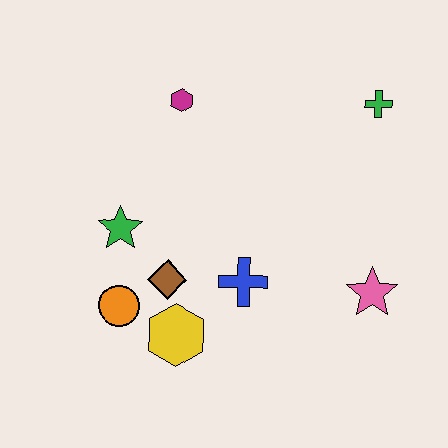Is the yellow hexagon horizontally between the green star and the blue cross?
Yes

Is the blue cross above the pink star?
Yes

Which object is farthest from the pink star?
The magenta hexagon is farthest from the pink star.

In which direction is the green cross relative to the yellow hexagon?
The green cross is above the yellow hexagon.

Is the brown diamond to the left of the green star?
No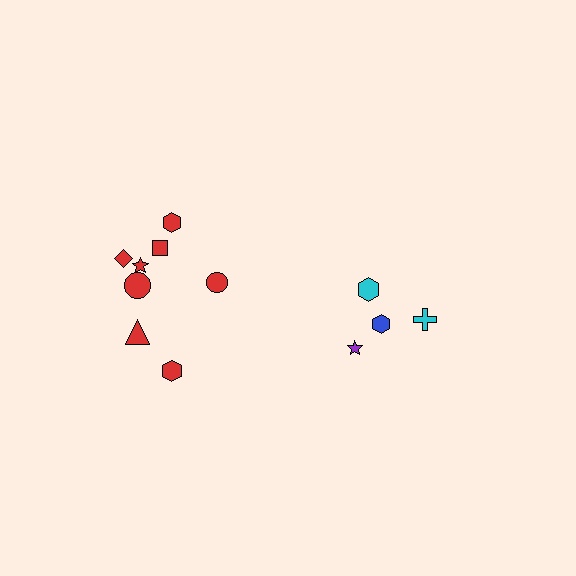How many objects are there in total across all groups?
There are 12 objects.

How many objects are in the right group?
There are 4 objects.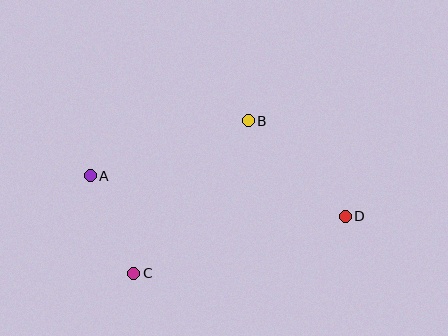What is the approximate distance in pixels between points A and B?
The distance between A and B is approximately 167 pixels.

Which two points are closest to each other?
Points A and C are closest to each other.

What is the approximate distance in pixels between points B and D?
The distance between B and D is approximately 136 pixels.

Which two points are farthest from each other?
Points A and D are farthest from each other.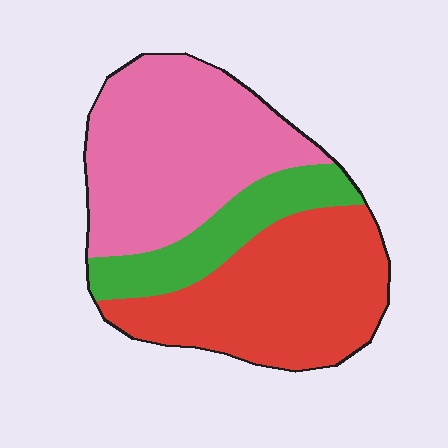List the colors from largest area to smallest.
From largest to smallest: pink, red, green.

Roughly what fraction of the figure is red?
Red takes up about two fifths (2/5) of the figure.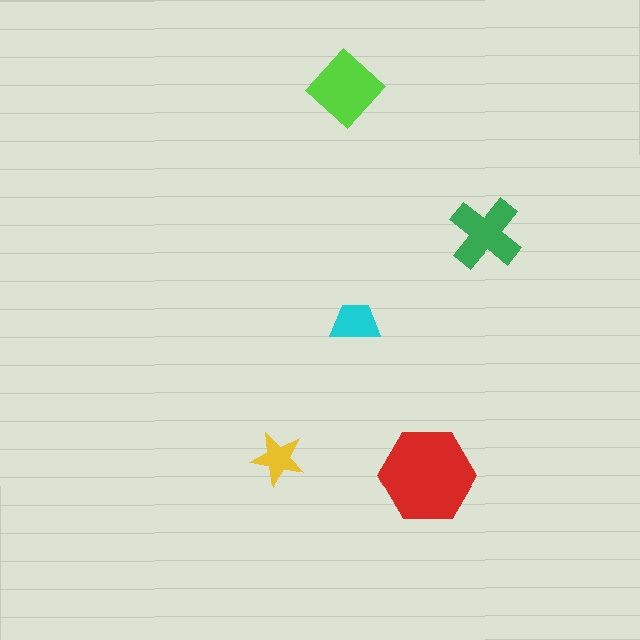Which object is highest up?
The lime diamond is topmost.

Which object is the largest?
The red hexagon.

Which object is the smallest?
The yellow star.